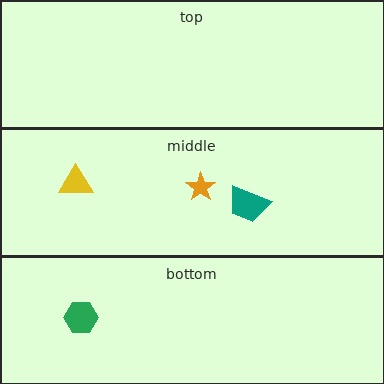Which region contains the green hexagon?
The bottom region.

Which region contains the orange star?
The middle region.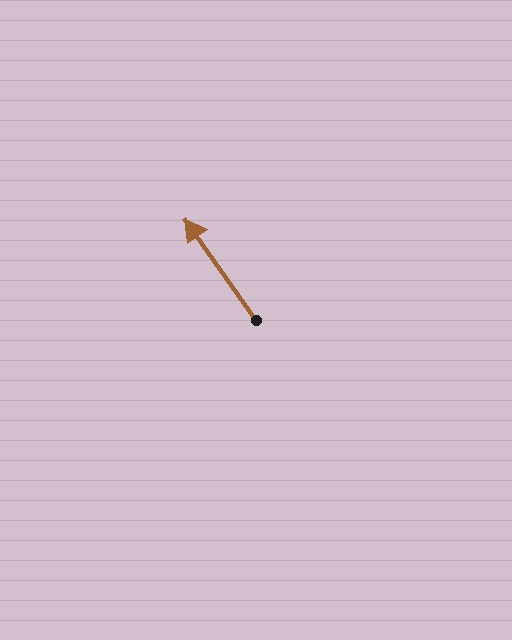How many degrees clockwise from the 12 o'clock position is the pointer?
Approximately 325 degrees.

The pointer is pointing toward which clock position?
Roughly 11 o'clock.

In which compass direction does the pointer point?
Northwest.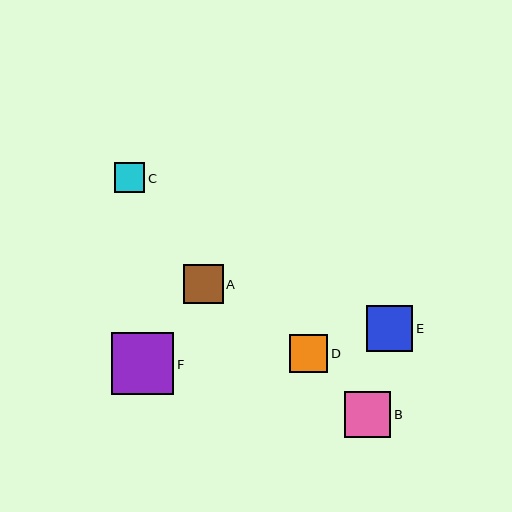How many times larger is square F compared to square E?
Square F is approximately 1.4 times the size of square E.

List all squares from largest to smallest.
From largest to smallest: F, E, B, A, D, C.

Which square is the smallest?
Square C is the smallest with a size of approximately 30 pixels.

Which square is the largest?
Square F is the largest with a size of approximately 62 pixels.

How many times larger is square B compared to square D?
Square B is approximately 1.2 times the size of square D.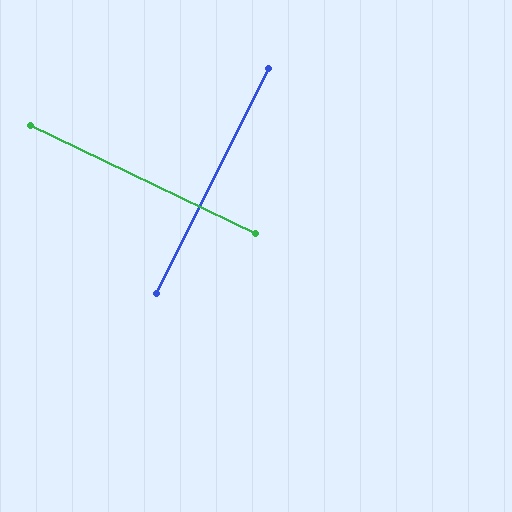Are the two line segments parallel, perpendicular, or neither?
Perpendicular — they meet at approximately 89°.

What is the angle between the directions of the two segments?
Approximately 89 degrees.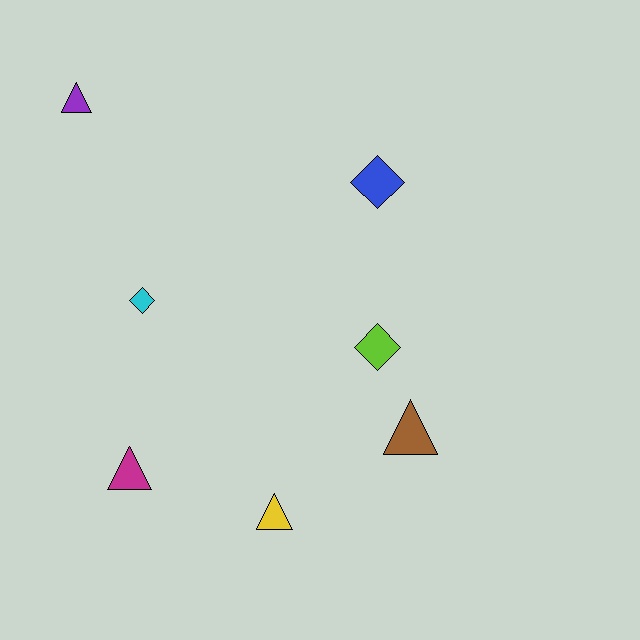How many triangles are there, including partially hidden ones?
There are 4 triangles.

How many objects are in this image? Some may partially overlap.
There are 7 objects.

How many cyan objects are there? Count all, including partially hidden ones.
There is 1 cyan object.